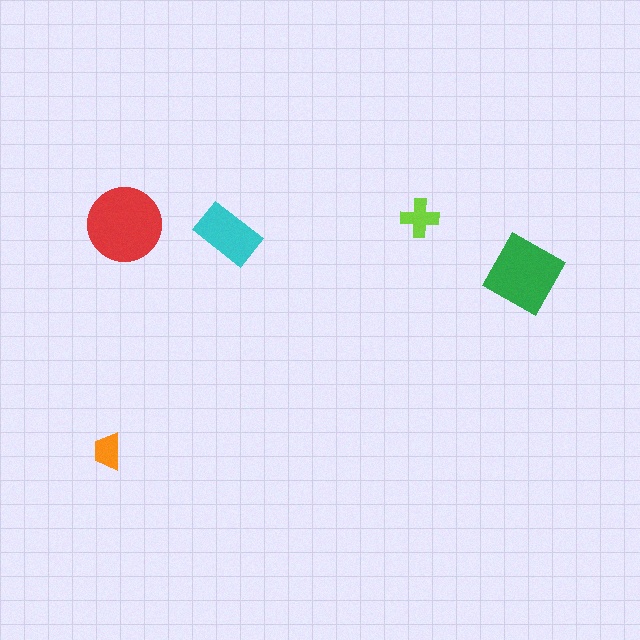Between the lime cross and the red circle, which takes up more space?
The red circle.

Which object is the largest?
The red circle.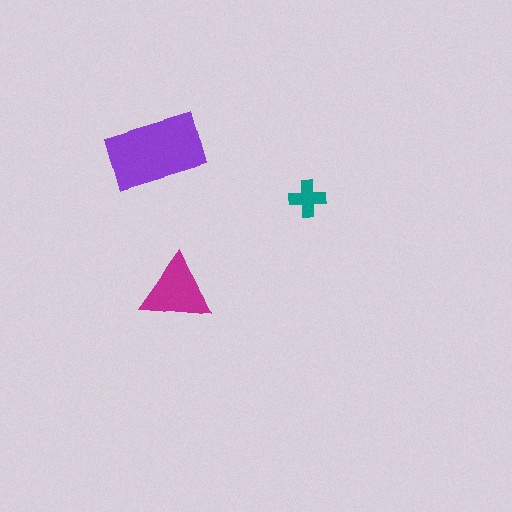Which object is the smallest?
The teal cross.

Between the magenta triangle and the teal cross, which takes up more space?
The magenta triangle.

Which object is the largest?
The purple rectangle.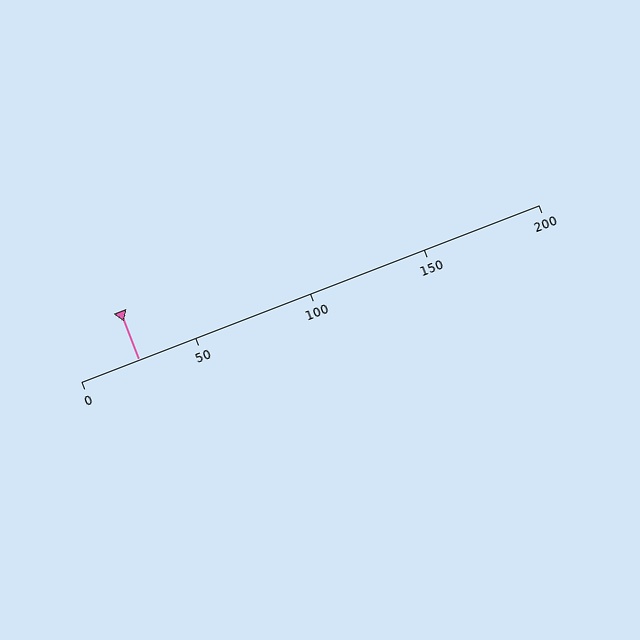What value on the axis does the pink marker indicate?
The marker indicates approximately 25.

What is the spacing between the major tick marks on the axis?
The major ticks are spaced 50 apart.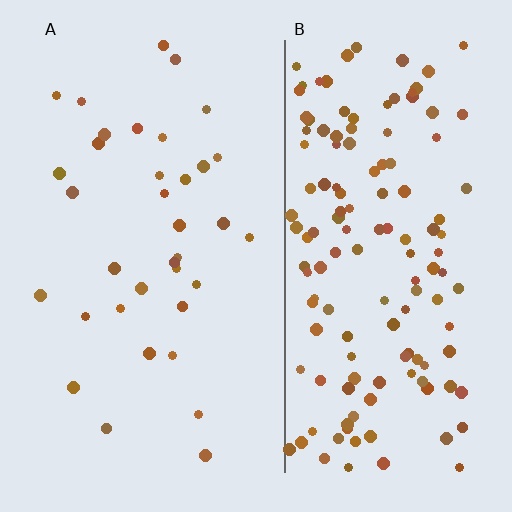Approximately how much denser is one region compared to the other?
Approximately 3.9× — region B over region A.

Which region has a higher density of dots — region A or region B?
B (the right).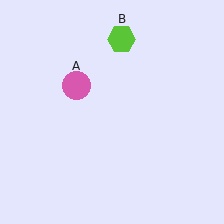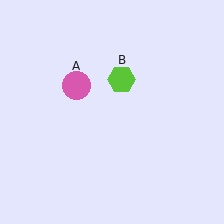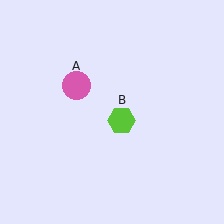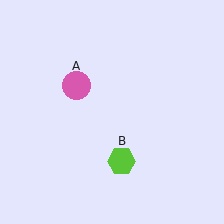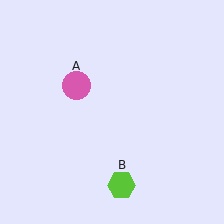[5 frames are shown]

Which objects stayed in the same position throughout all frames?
Pink circle (object A) remained stationary.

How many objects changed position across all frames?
1 object changed position: lime hexagon (object B).